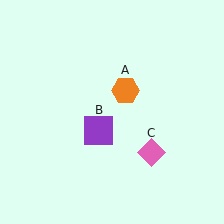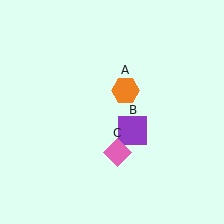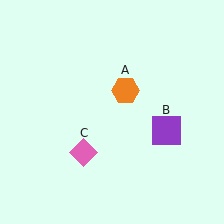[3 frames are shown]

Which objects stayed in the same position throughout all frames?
Orange hexagon (object A) remained stationary.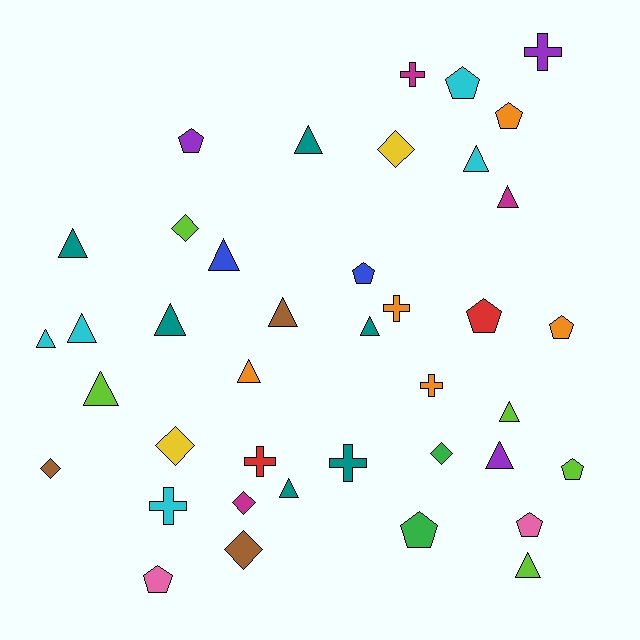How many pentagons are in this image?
There are 10 pentagons.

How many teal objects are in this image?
There are 6 teal objects.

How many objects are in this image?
There are 40 objects.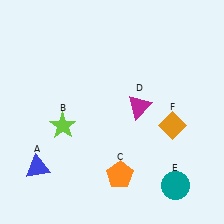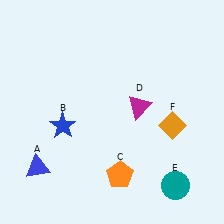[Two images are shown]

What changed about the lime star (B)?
In Image 1, B is lime. In Image 2, it changed to blue.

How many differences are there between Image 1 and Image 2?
There is 1 difference between the two images.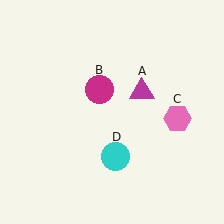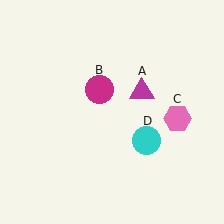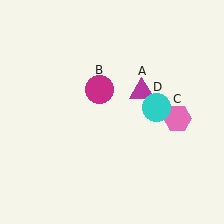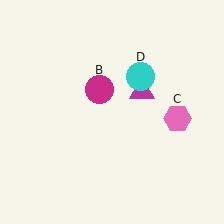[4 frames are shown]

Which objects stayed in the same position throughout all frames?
Magenta triangle (object A) and magenta circle (object B) and pink hexagon (object C) remained stationary.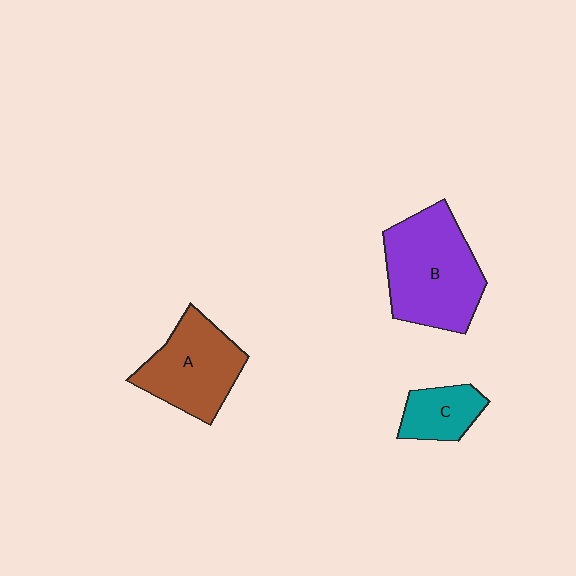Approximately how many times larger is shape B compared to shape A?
Approximately 1.3 times.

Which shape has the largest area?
Shape B (purple).